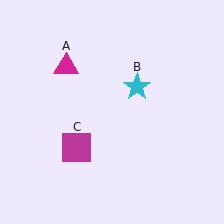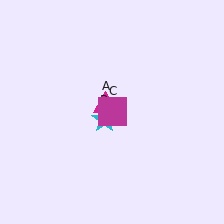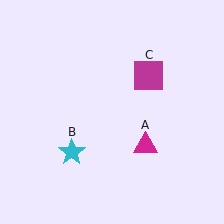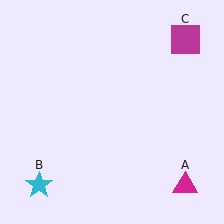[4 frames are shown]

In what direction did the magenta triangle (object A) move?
The magenta triangle (object A) moved down and to the right.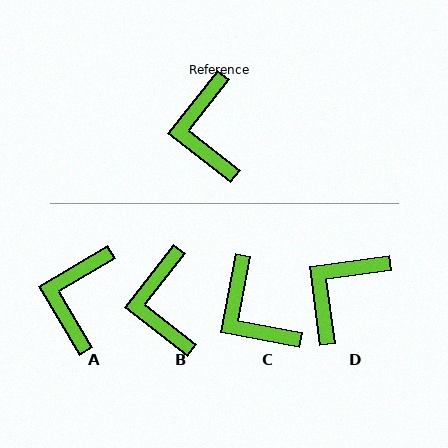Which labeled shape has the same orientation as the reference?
B.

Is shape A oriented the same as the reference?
No, it is off by about 21 degrees.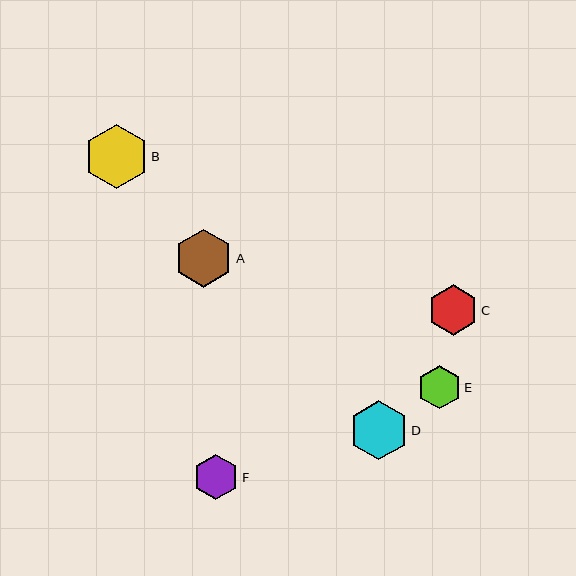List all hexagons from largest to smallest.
From largest to smallest: B, D, A, C, F, E.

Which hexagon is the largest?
Hexagon B is the largest with a size of approximately 64 pixels.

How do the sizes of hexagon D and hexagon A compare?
Hexagon D and hexagon A are approximately the same size.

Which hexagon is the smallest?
Hexagon E is the smallest with a size of approximately 43 pixels.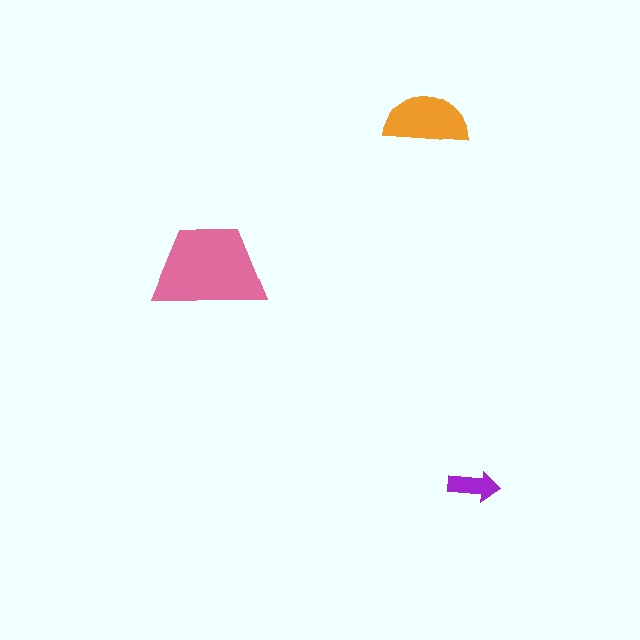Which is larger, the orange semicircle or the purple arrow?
The orange semicircle.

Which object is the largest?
The pink trapezoid.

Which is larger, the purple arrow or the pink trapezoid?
The pink trapezoid.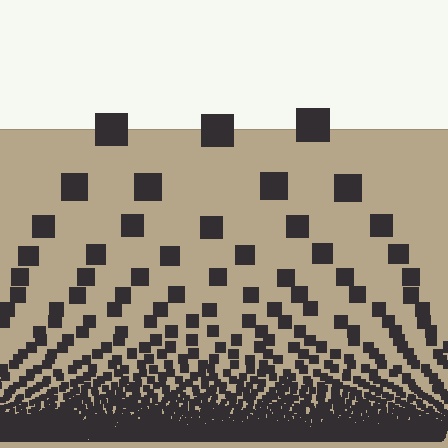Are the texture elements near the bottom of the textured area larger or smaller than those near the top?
Smaller. The gradient is inverted — elements near the bottom are smaller and denser.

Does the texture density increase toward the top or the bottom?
Density increases toward the bottom.